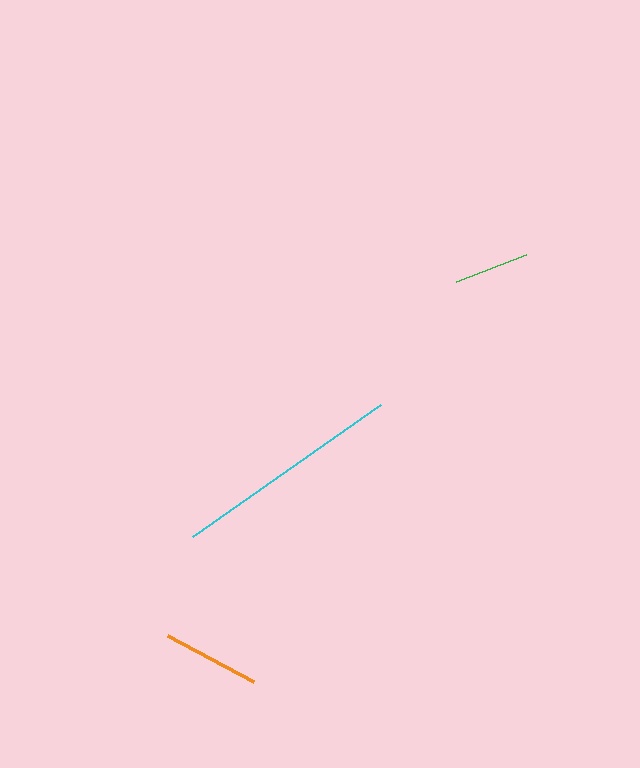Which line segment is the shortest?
The green line is the shortest at approximately 75 pixels.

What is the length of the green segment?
The green segment is approximately 75 pixels long.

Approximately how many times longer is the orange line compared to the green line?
The orange line is approximately 1.3 times the length of the green line.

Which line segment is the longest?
The cyan line is the longest at approximately 230 pixels.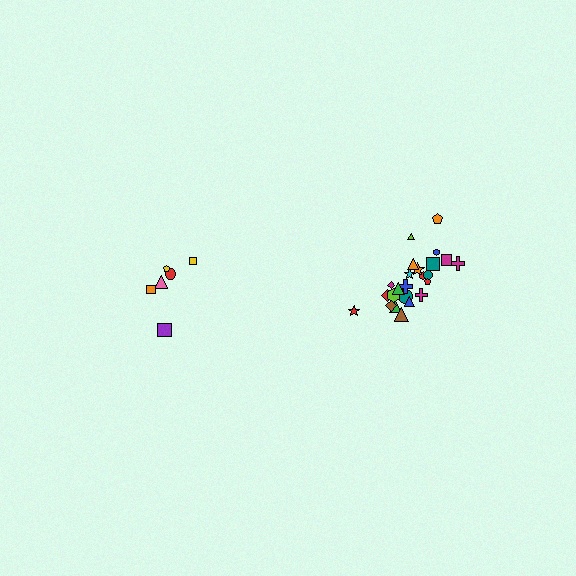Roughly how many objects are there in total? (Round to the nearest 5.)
Roughly 30 objects in total.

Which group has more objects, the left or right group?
The right group.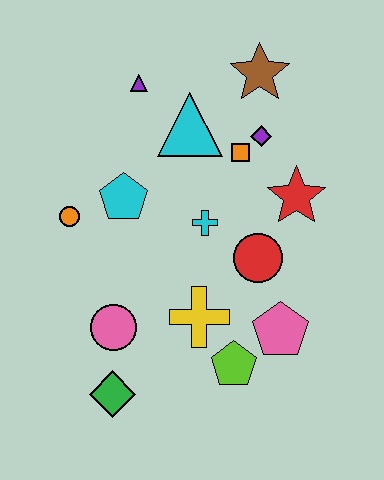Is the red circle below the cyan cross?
Yes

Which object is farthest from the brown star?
The green diamond is farthest from the brown star.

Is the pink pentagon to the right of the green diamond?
Yes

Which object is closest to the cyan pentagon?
The orange circle is closest to the cyan pentagon.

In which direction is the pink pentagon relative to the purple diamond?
The pink pentagon is below the purple diamond.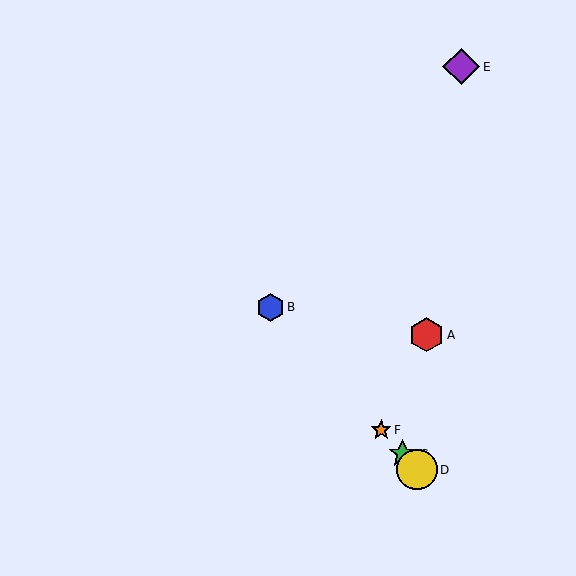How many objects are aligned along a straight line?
4 objects (B, C, D, F) are aligned along a straight line.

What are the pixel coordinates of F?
Object F is at (381, 430).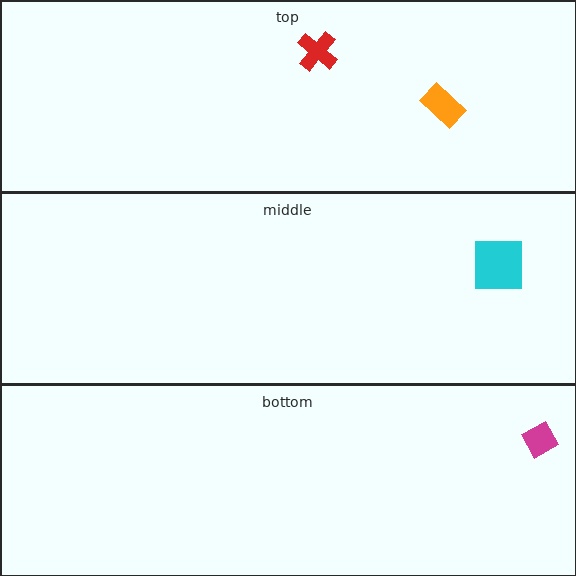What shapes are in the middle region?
The cyan square.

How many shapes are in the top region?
2.